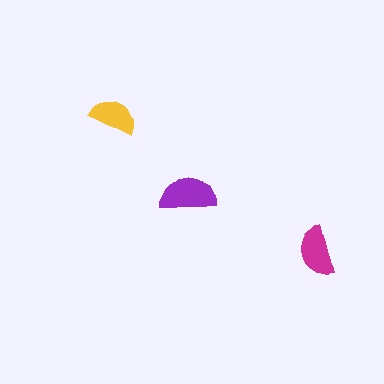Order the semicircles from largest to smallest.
the purple one, the magenta one, the yellow one.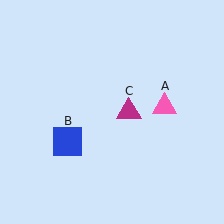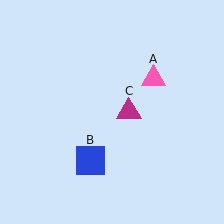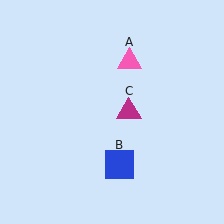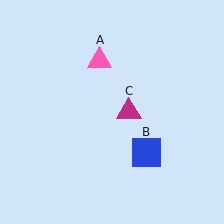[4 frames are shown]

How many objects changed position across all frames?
2 objects changed position: pink triangle (object A), blue square (object B).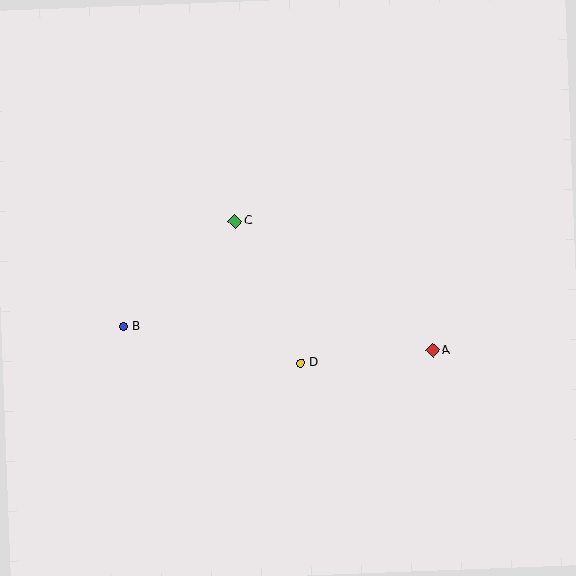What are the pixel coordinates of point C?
Point C is at (235, 221).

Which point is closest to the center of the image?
Point D at (300, 363) is closest to the center.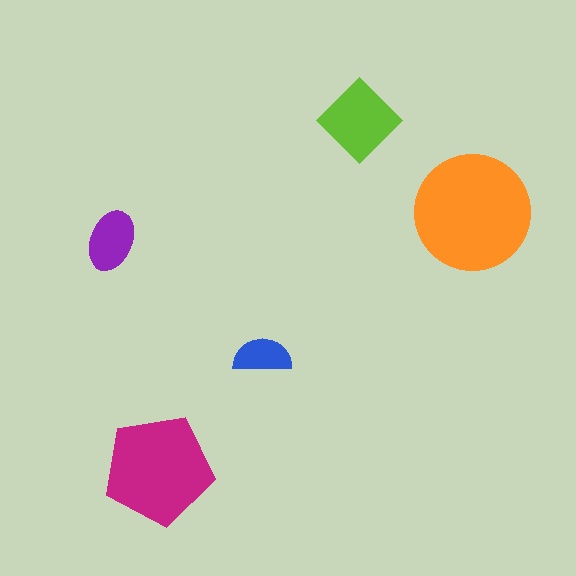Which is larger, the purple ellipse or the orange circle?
The orange circle.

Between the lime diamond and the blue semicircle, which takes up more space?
The lime diamond.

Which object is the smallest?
The blue semicircle.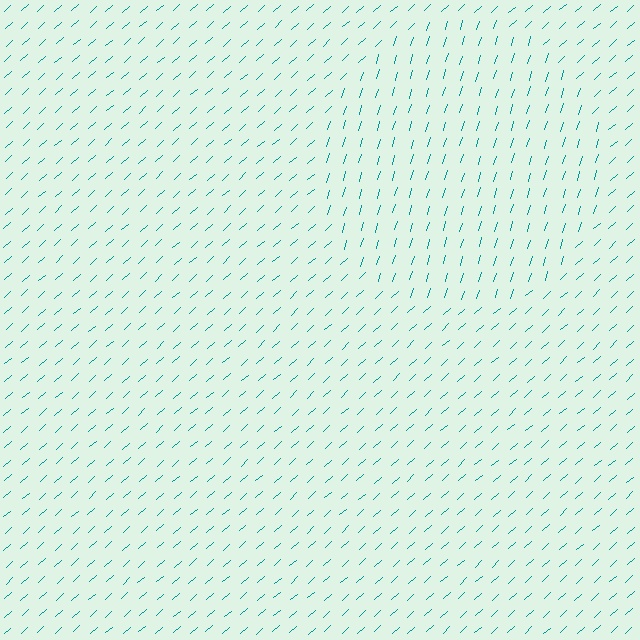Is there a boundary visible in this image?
Yes, there is a texture boundary formed by a change in line orientation.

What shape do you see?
I see a circle.